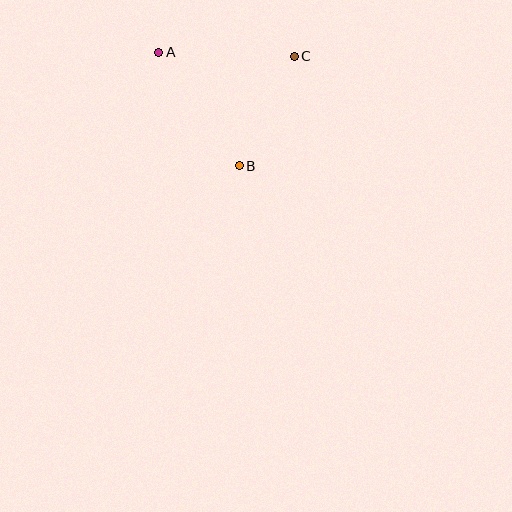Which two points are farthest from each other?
Points A and B are farthest from each other.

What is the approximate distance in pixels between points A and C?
The distance between A and C is approximately 135 pixels.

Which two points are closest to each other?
Points B and C are closest to each other.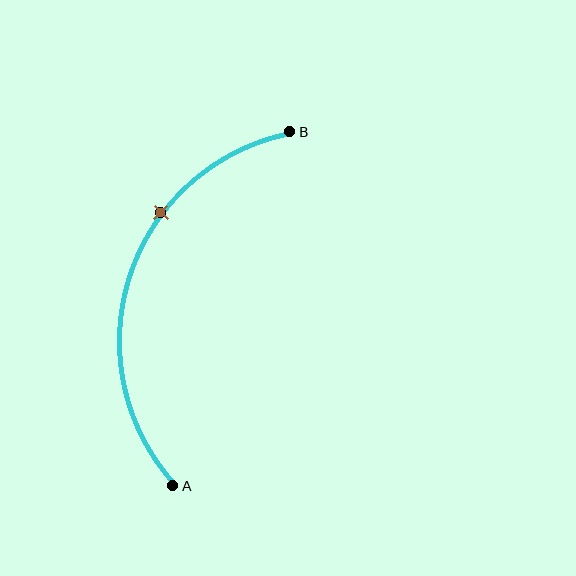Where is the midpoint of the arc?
The arc midpoint is the point on the curve farthest from the straight line joining A and B. It sits to the left of that line.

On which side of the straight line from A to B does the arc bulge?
The arc bulges to the left of the straight line connecting A and B.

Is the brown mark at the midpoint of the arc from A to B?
No. The brown mark lies on the arc but is closer to endpoint B. The arc midpoint would be at the point on the curve equidistant along the arc from both A and B.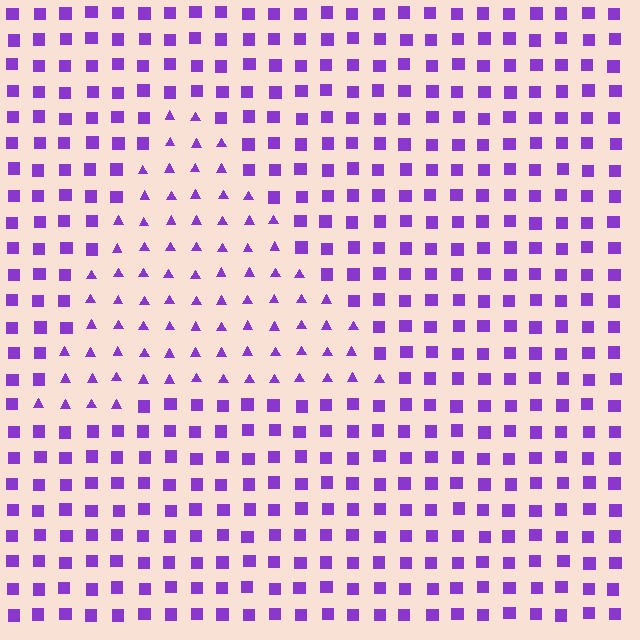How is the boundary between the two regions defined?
The boundary is defined by a change in element shape: triangles inside vs. squares outside. All elements share the same color and spacing.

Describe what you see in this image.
The image is filled with small purple elements arranged in a uniform grid. A triangle-shaped region contains triangles, while the surrounding area contains squares. The boundary is defined purely by the change in element shape.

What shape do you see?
I see a triangle.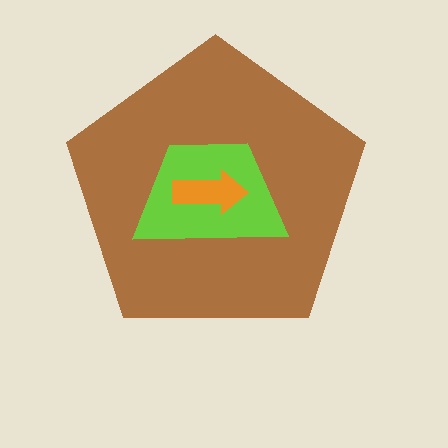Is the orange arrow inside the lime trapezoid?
Yes.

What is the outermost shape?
The brown pentagon.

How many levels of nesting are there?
3.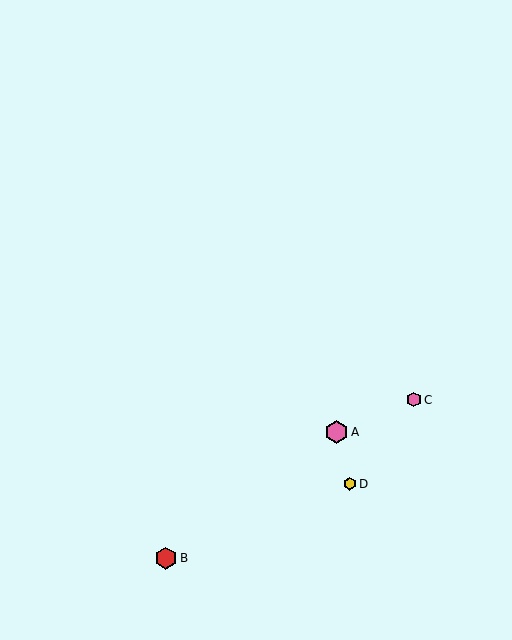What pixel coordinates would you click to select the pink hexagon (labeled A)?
Click at (337, 432) to select the pink hexagon A.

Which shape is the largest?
The pink hexagon (labeled A) is the largest.